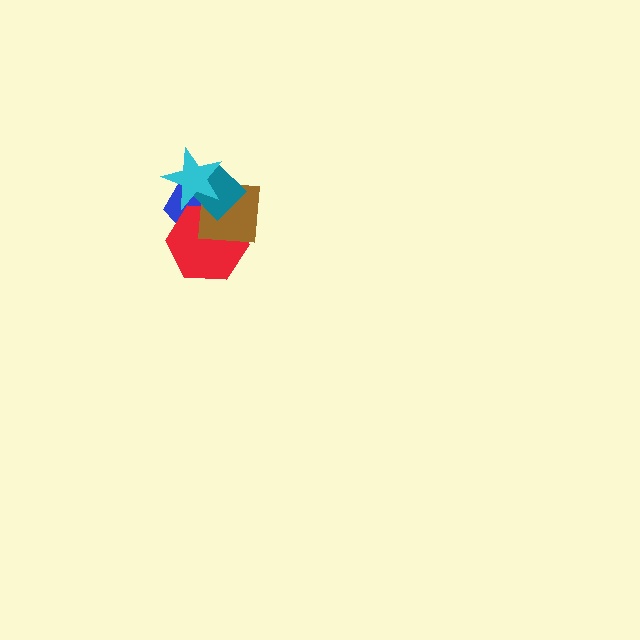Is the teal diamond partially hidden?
Yes, it is partially covered by another shape.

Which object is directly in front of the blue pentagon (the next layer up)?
The red hexagon is directly in front of the blue pentagon.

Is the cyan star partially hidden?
No, no other shape covers it.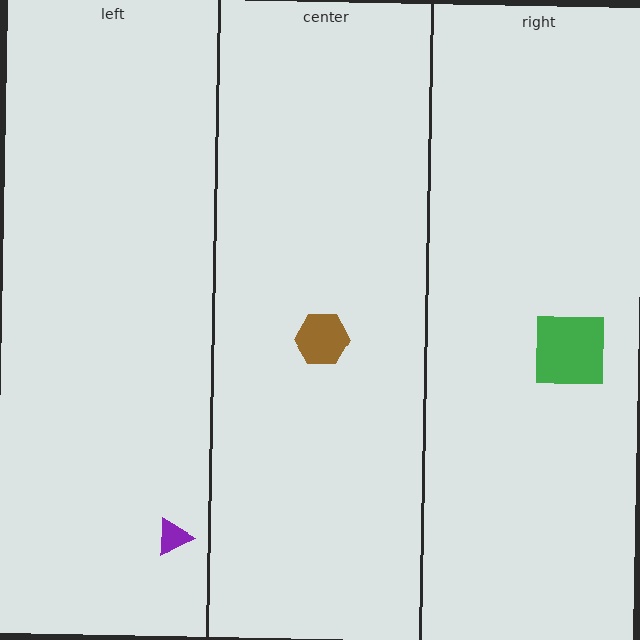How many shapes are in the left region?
1.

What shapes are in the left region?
The purple triangle.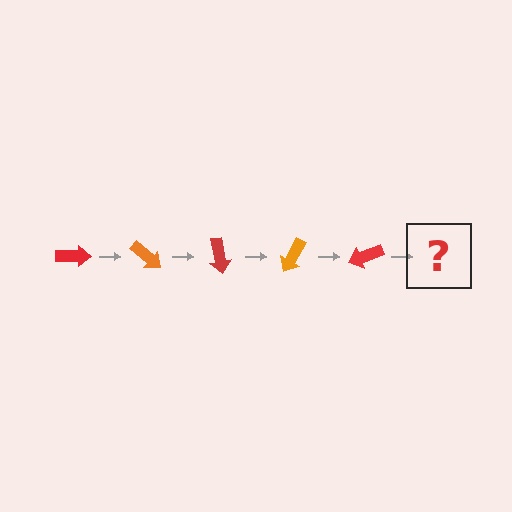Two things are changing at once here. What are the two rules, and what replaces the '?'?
The two rules are that it rotates 40 degrees each step and the color cycles through red and orange. The '?' should be an orange arrow, rotated 200 degrees from the start.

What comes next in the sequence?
The next element should be an orange arrow, rotated 200 degrees from the start.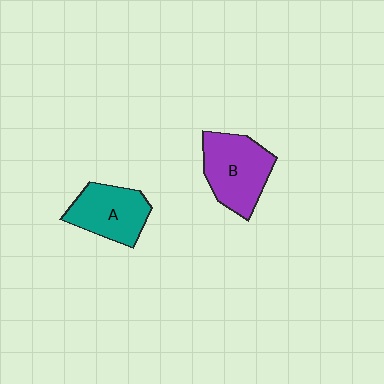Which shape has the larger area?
Shape B (purple).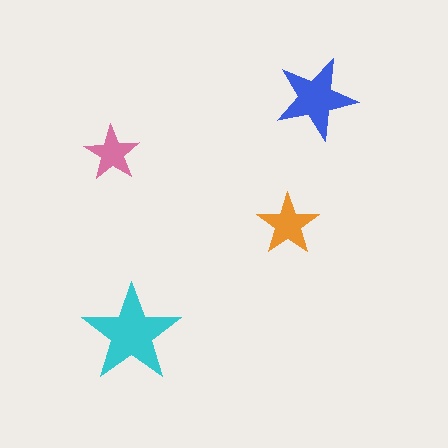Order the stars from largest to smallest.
the cyan one, the blue one, the orange one, the pink one.